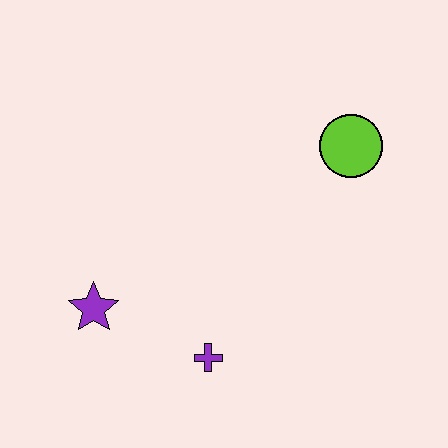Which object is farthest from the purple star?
The lime circle is farthest from the purple star.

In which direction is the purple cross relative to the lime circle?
The purple cross is below the lime circle.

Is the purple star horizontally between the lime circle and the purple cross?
No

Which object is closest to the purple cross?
The purple star is closest to the purple cross.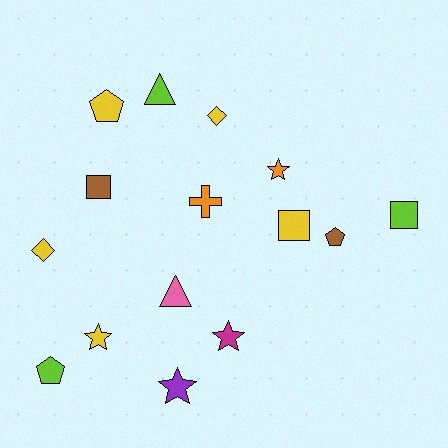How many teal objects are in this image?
There are no teal objects.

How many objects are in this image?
There are 15 objects.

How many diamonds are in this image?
There are 2 diamonds.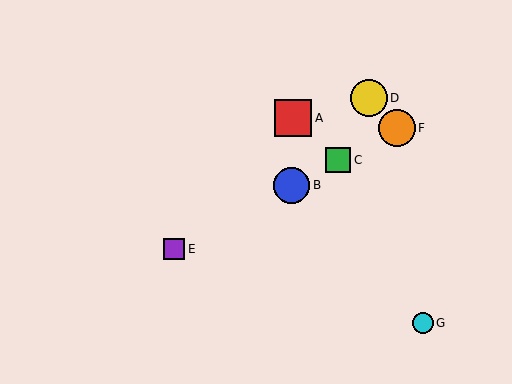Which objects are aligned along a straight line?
Objects B, C, E, F are aligned along a straight line.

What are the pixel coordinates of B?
Object B is at (292, 185).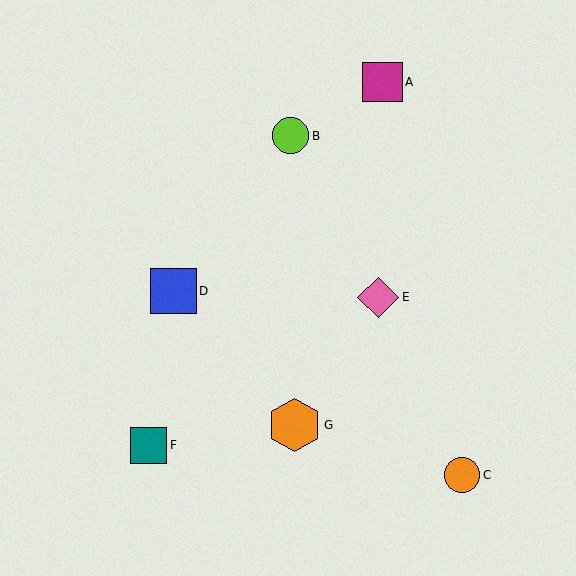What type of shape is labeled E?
Shape E is a pink diamond.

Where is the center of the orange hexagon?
The center of the orange hexagon is at (294, 425).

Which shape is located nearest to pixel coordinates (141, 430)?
The teal square (labeled F) at (148, 445) is nearest to that location.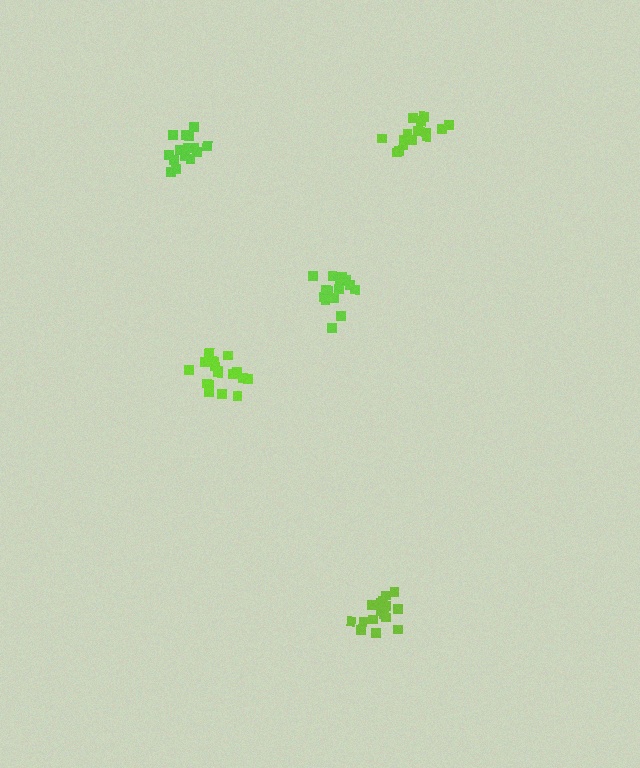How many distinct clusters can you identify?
There are 5 distinct clusters.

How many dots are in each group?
Group 1: 15 dots, Group 2: 15 dots, Group 3: 16 dots, Group 4: 17 dots, Group 5: 16 dots (79 total).